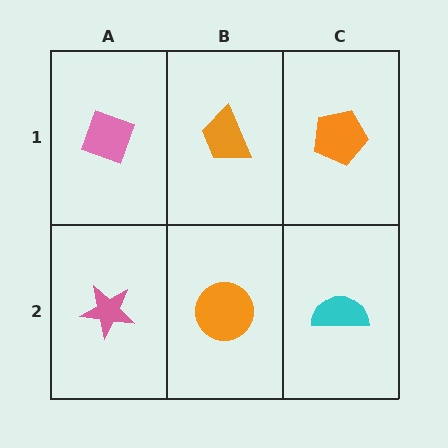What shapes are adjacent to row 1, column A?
A pink star (row 2, column A), an orange trapezoid (row 1, column B).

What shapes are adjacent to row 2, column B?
An orange trapezoid (row 1, column B), a pink star (row 2, column A), a cyan semicircle (row 2, column C).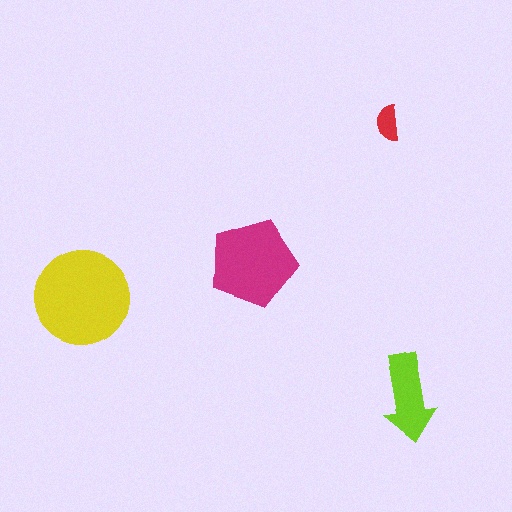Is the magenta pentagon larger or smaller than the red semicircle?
Larger.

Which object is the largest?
The yellow circle.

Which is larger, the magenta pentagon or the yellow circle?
The yellow circle.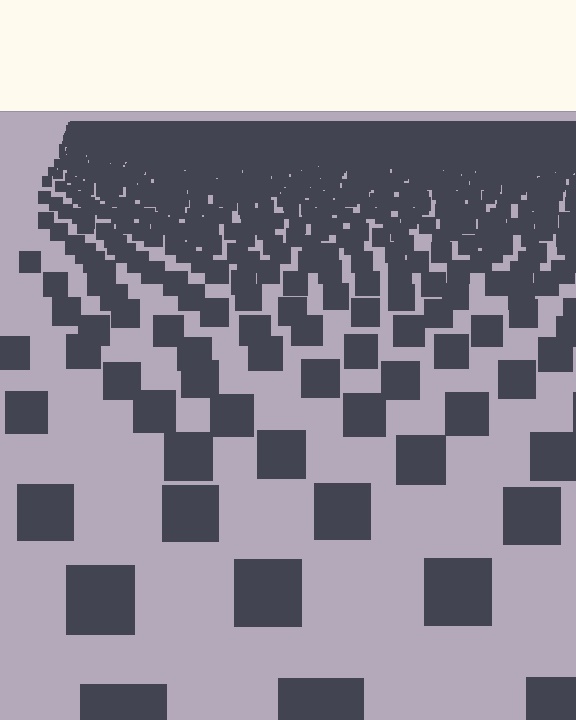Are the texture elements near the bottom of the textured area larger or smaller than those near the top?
Larger. Near the bottom, elements are closer to the viewer and appear at a bigger on-screen size.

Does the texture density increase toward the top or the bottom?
Density increases toward the top.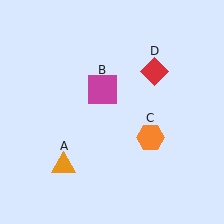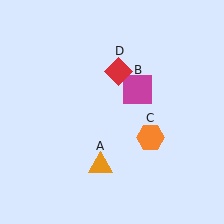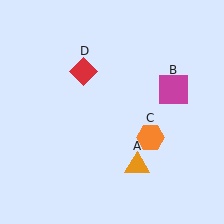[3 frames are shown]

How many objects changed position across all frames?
3 objects changed position: orange triangle (object A), magenta square (object B), red diamond (object D).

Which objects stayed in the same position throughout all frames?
Orange hexagon (object C) remained stationary.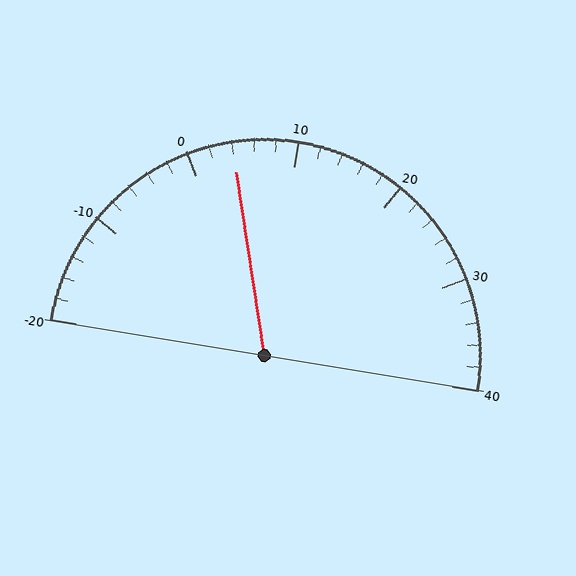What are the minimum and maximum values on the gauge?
The gauge ranges from -20 to 40.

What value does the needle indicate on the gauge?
The needle indicates approximately 4.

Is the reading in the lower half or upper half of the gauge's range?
The reading is in the lower half of the range (-20 to 40).